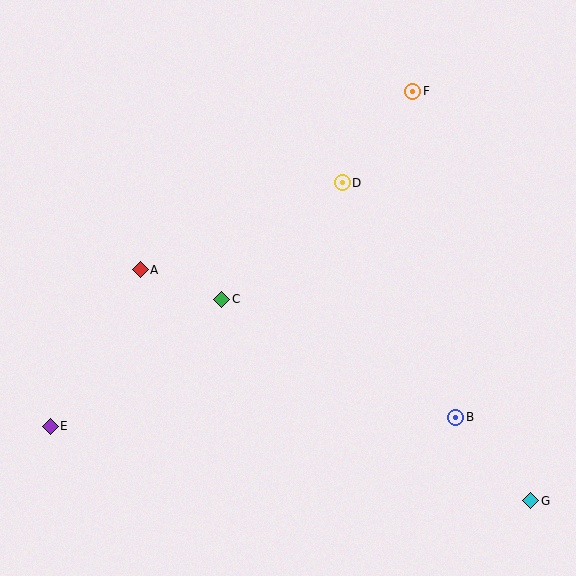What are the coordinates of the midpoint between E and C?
The midpoint between E and C is at (136, 363).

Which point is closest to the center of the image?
Point C at (222, 299) is closest to the center.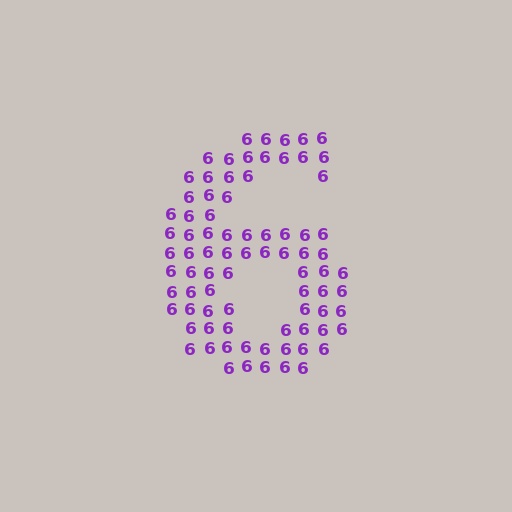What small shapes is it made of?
It is made of small digit 6's.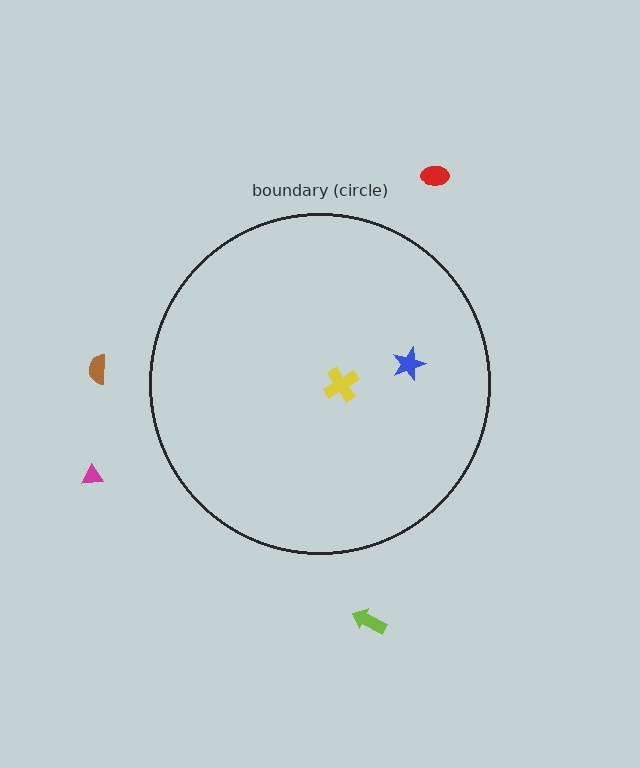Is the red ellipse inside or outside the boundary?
Outside.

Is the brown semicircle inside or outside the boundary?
Outside.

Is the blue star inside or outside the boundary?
Inside.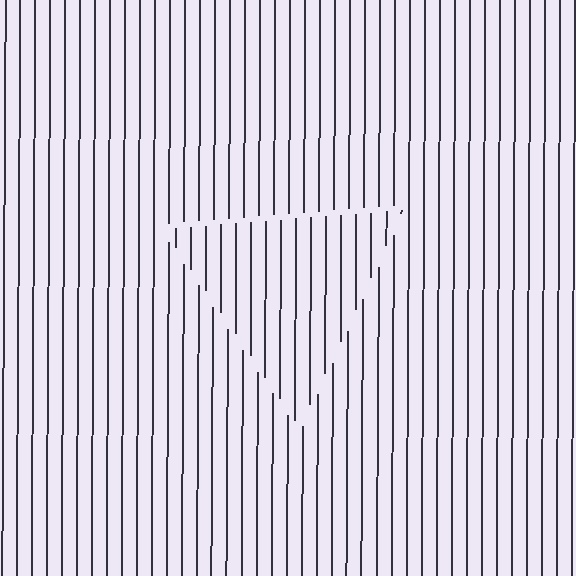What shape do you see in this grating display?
An illusory triangle. The interior of the shape contains the same grating, shifted by half a period — the contour is defined by the phase discontinuity where line-ends from the inner and outer gratings abut.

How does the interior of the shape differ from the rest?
The interior of the shape contains the same grating, shifted by half a period — the contour is defined by the phase discontinuity where line-ends from the inner and outer gratings abut.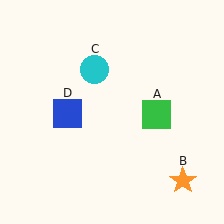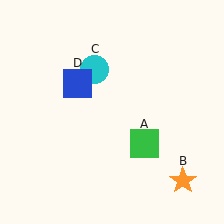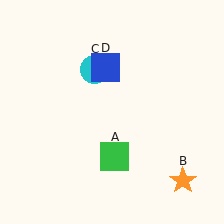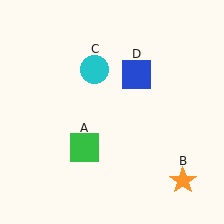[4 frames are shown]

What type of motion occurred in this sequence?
The green square (object A), blue square (object D) rotated clockwise around the center of the scene.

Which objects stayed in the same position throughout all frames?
Orange star (object B) and cyan circle (object C) remained stationary.